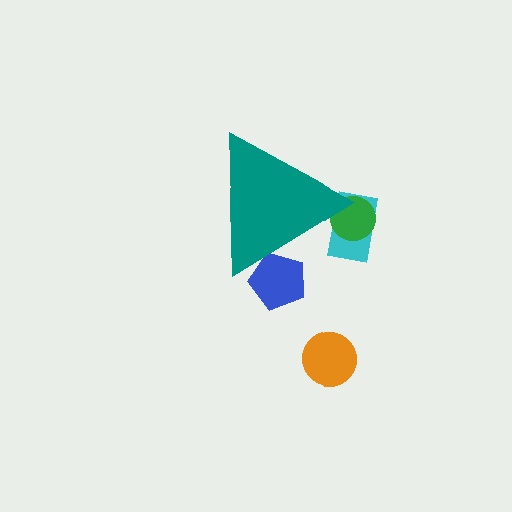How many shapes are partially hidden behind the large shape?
3 shapes are partially hidden.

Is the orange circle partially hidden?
No, the orange circle is fully visible.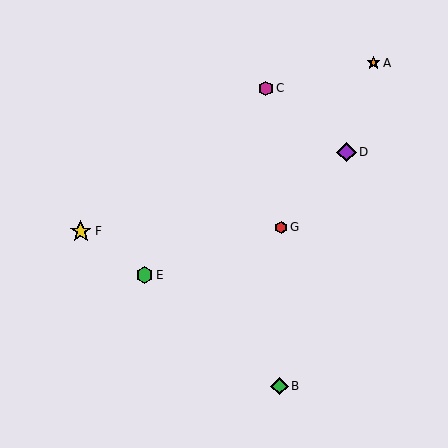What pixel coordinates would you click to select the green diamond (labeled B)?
Click at (279, 386) to select the green diamond B.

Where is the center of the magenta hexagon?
The center of the magenta hexagon is at (266, 88).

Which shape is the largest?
The yellow star (labeled F) is the largest.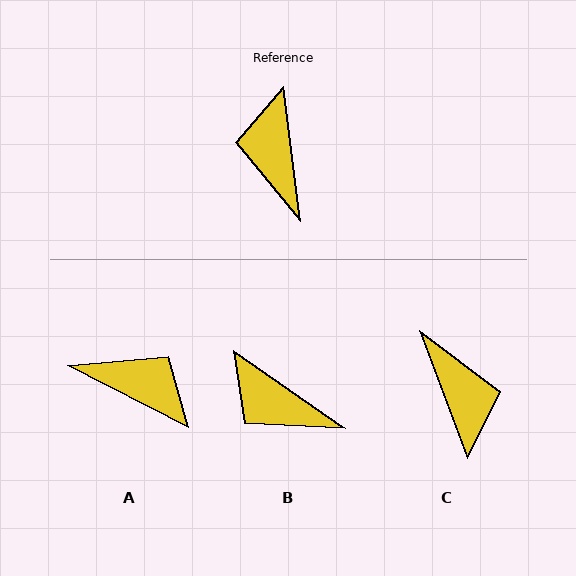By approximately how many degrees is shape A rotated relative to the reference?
Approximately 124 degrees clockwise.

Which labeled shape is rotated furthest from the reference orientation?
C, about 166 degrees away.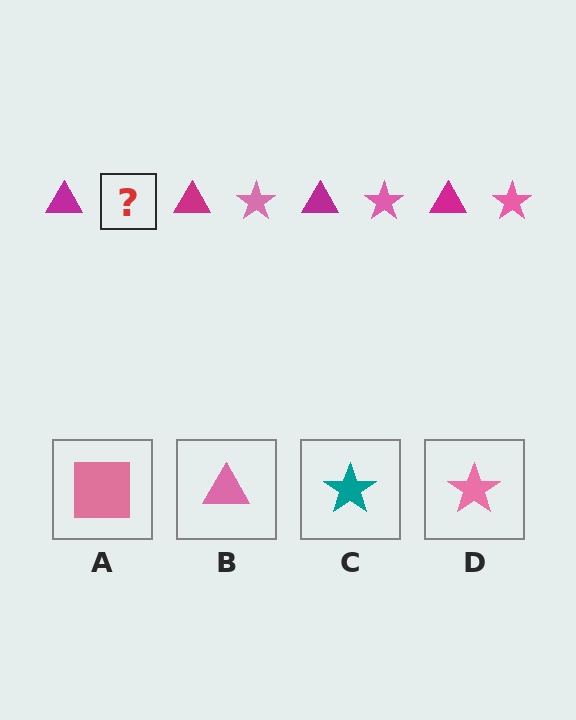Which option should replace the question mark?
Option D.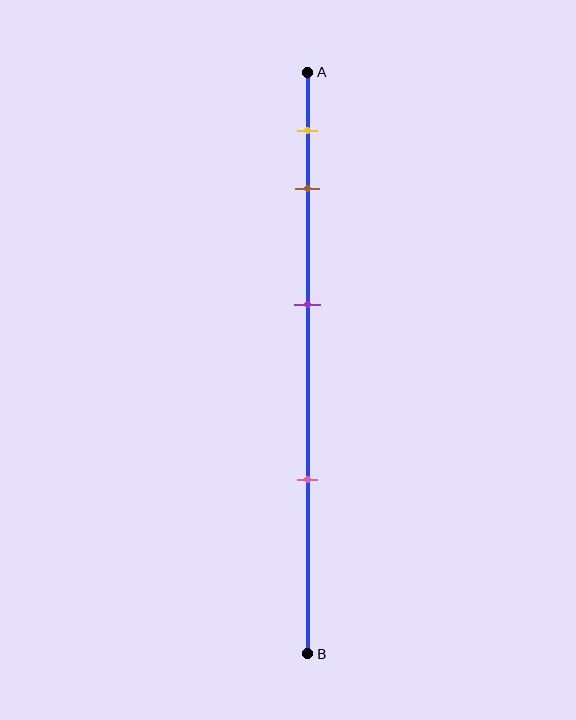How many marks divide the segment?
There are 4 marks dividing the segment.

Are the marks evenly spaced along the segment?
No, the marks are not evenly spaced.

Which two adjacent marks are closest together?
The yellow and brown marks are the closest adjacent pair.